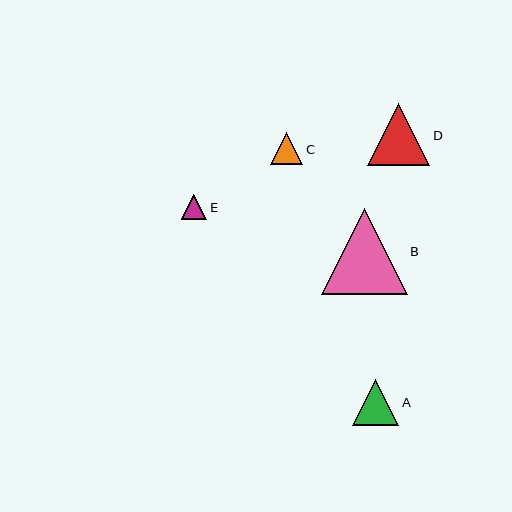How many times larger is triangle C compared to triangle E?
Triangle C is approximately 1.3 times the size of triangle E.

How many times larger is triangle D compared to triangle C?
Triangle D is approximately 1.9 times the size of triangle C.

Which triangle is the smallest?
Triangle E is the smallest with a size of approximately 26 pixels.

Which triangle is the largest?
Triangle B is the largest with a size of approximately 86 pixels.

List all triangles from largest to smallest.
From largest to smallest: B, D, A, C, E.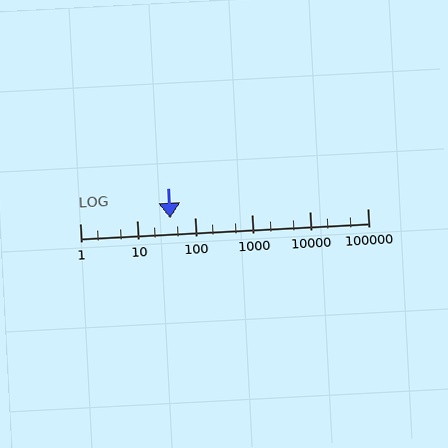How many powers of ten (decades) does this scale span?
The scale spans 5 decades, from 1 to 100000.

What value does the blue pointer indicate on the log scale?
The pointer indicates approximately 38.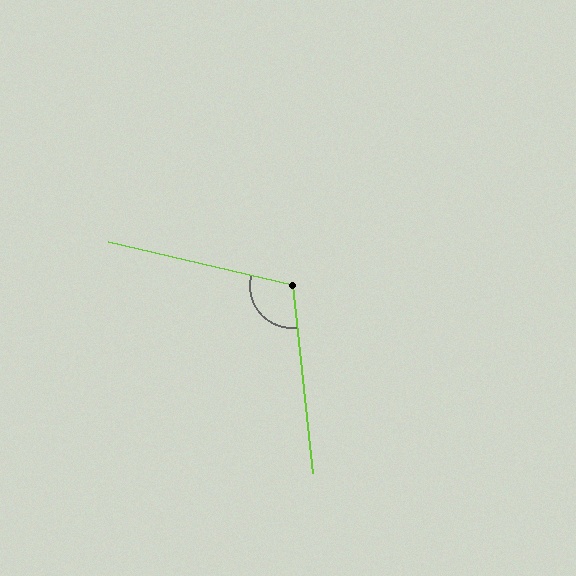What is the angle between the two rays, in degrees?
Approximately 109 degrees.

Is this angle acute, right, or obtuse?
It is obtuse.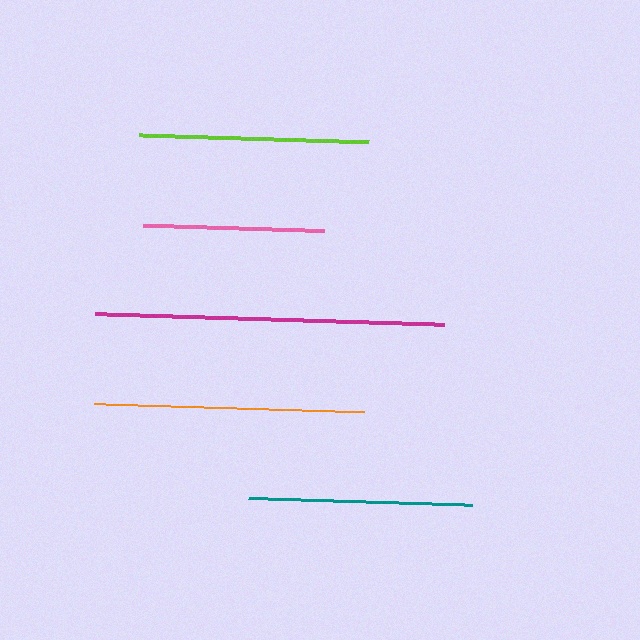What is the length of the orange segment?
The orange segment is approximately 270 pixels long.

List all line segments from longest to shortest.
From longest to shortest: magenta, orange, lime, teal, pink.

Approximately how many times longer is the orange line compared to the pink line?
The orange line is approximately 1.5 times the length of the pink line.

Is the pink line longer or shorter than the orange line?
The orange line is longer than the pink line.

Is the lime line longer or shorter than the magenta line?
The magenta line is longer than the lime line.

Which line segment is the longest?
The magenta line is the longest at approximately 349 pixels.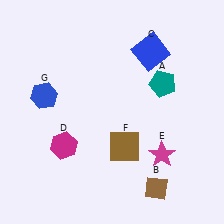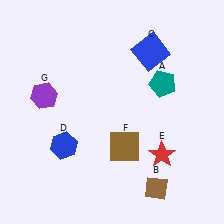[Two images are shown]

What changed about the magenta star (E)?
In Image 1, E is magenta. In Image 2, it changed to red.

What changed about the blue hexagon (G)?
In Image 1, G is blue. In Image 2, it changed to purple.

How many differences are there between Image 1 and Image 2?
There are 3 differences between the two images.